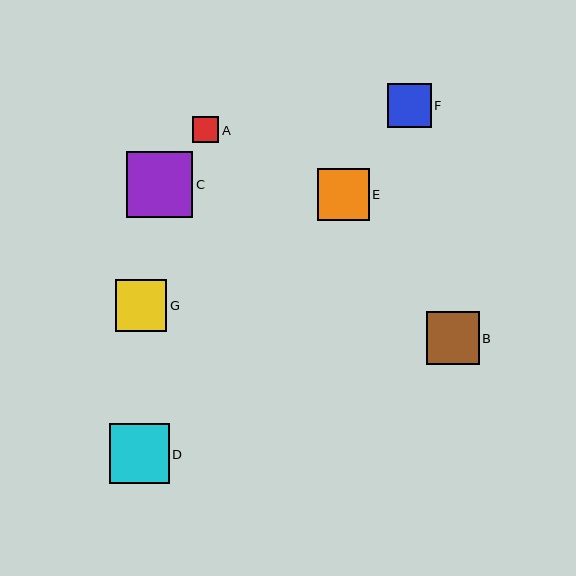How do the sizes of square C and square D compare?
Square C and square D are approximately the same size.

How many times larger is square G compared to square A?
Square G is approximately 1.9 times the size of square A.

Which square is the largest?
Square C is the largest with a size of approximately 66 pixels.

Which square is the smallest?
Square A is the smallest with a size of approximately 27 pixels.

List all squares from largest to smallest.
From largest to smallest: C, D, B, E, G, F, A.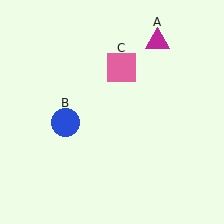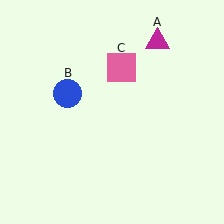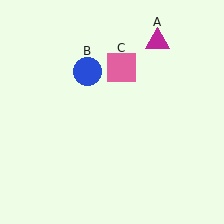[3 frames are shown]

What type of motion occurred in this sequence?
The blue circle (object B) rotated clockwise around the center of the scene.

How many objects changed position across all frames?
1 object changed position: blue circle (object B).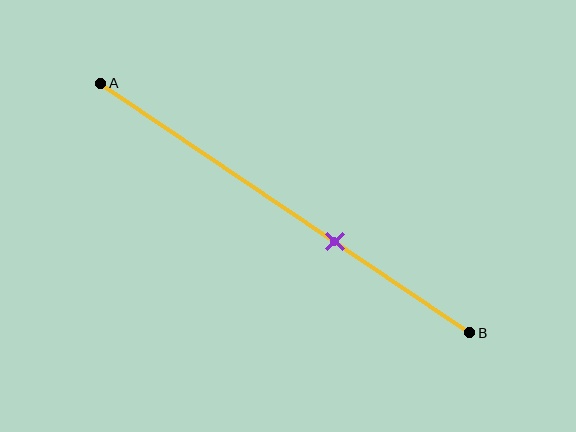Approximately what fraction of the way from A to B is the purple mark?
The purple mark is approximately 65% of the way from A to B.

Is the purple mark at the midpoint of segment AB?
No, the mark is at about 65% from A, not at the 50% midpoint.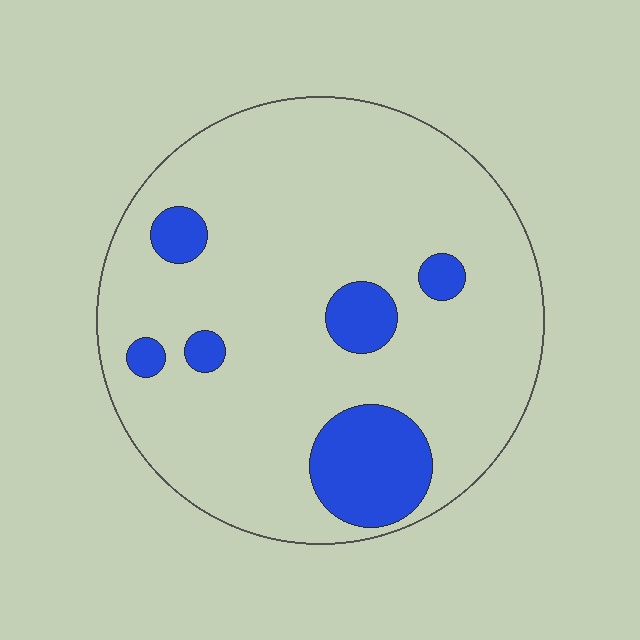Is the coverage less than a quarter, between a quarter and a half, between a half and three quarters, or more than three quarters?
Less than a quarter.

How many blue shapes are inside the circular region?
6.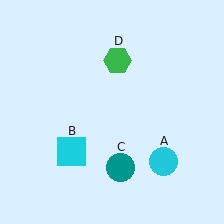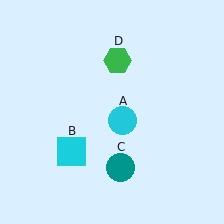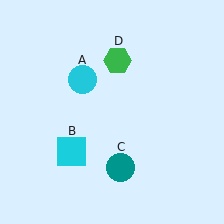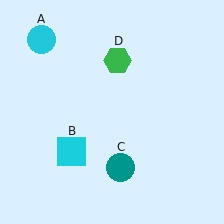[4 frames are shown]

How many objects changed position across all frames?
1 object changed position: cyan circle (object A).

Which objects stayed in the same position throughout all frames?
Cyan square (object B) and teal circle (object C) and green hexagon (object D) remained stationary.